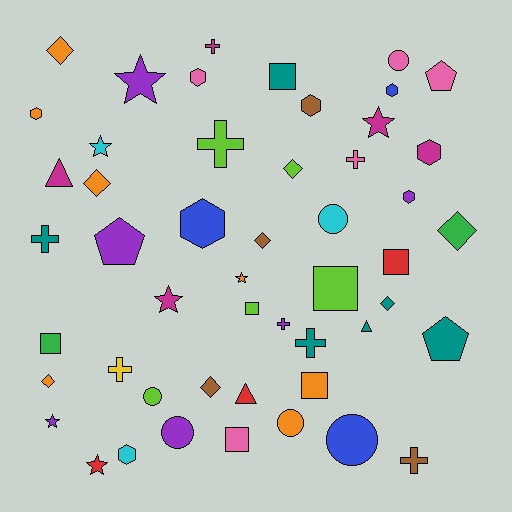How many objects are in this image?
There are 50 objects.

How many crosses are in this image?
There are 8 crosses.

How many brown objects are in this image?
There are 4 brown objects.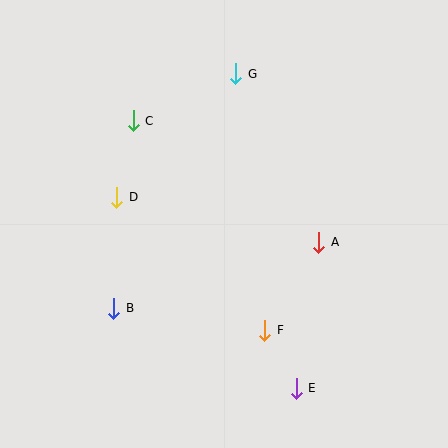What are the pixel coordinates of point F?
Point F is at (265, 330).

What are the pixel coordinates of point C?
Point C is at (133, 121).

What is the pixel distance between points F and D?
The distance between F and D is 199 pixels.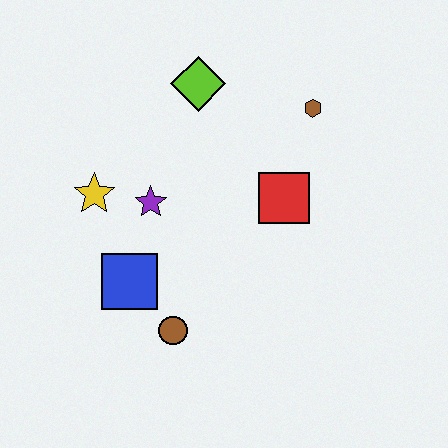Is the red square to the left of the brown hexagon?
Yes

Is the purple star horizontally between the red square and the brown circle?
No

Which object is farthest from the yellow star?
The brown hexagon is farthest from the yellow star.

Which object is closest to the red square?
The brown hexagon is closest to the red square.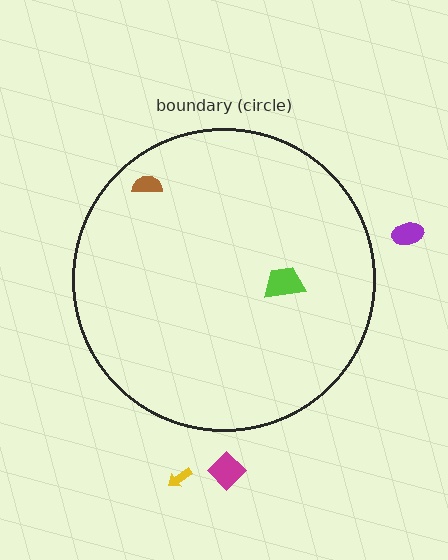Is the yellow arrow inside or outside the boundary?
Outside.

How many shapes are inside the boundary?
2 inside, 3 outside.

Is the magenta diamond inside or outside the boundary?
Outside.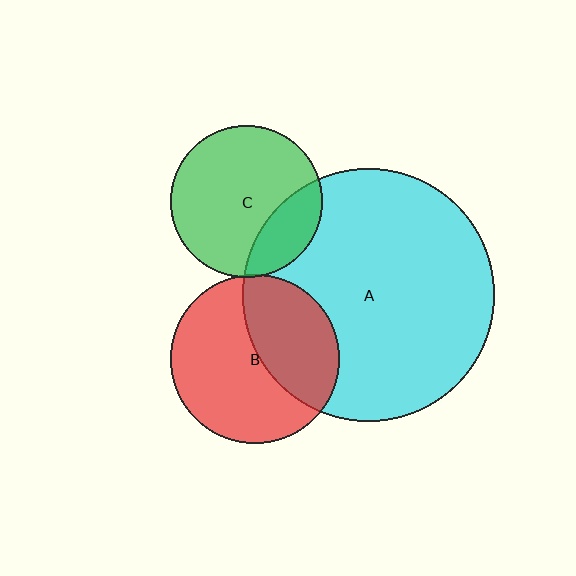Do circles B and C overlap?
Yes.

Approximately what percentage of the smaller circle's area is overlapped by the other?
Approximately 5%.